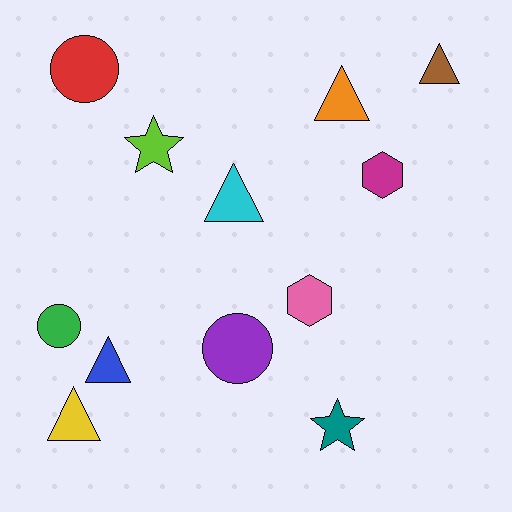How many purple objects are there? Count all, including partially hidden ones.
There is 1 purple object.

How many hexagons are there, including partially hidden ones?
There are 2 hexagons.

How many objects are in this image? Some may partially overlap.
There are 12 objects.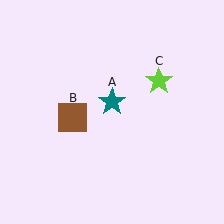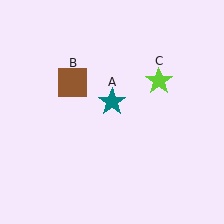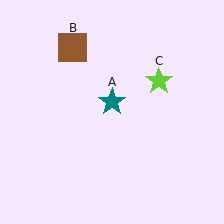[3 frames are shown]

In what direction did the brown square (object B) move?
The brown square (object B) moved up.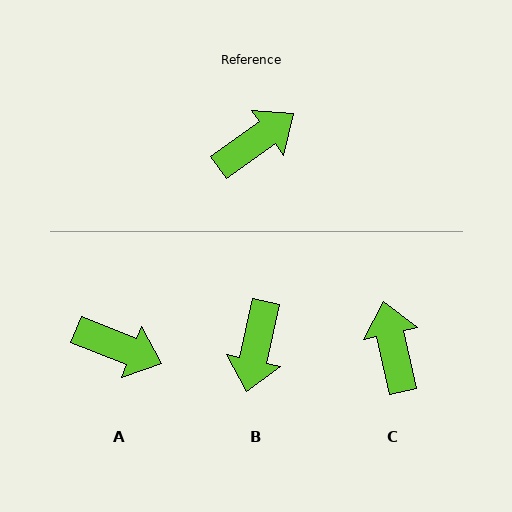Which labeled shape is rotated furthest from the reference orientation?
B, about 138 degrees away.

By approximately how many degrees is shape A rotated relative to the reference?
Approximately 57 degrees clockwise.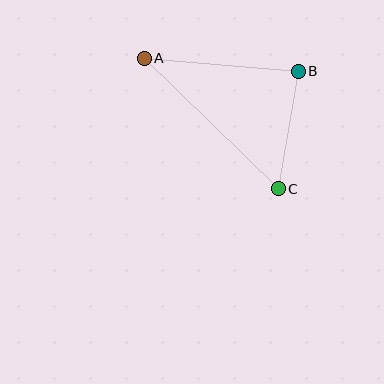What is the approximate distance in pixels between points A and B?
The distance between A and B is approximately 155 pixels.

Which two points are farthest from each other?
Points A and C are farthest from each other.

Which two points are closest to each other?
Points B and C are closest to each other.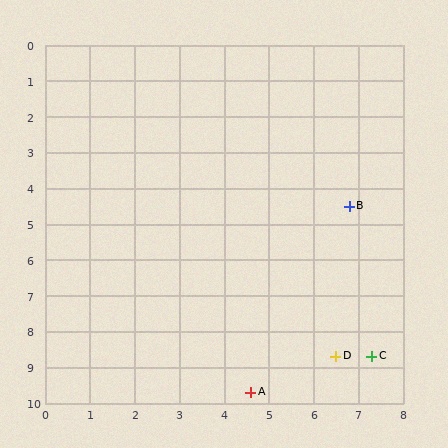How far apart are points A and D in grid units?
Points A and D are about 2.1 grid units apart.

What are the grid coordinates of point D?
Point D is at approximately (6.5, 8.7).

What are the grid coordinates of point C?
Point C is at approximately (7.3, 8.7).